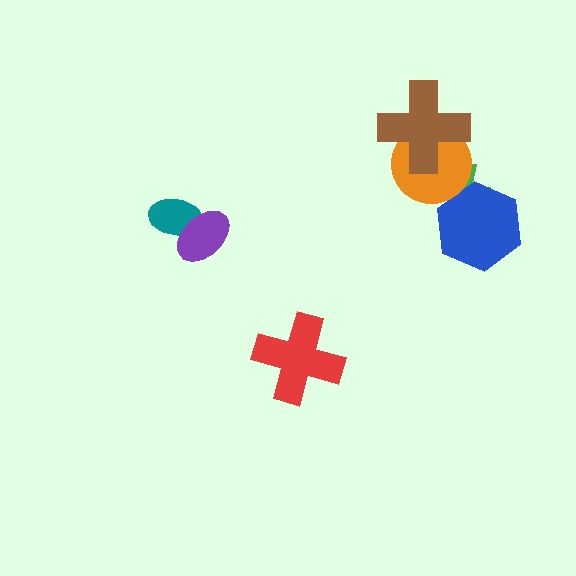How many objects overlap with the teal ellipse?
1 object overlaps with the teal ellipse.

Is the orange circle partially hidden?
Yes, it is partially covered by another shape.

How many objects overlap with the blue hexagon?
1 object overlaps with the blue hexagon.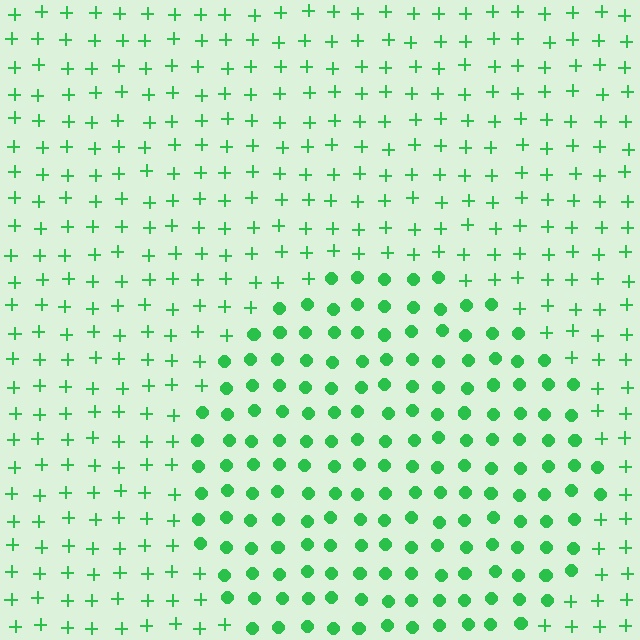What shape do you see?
I see a circle.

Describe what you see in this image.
The image is filled with small green elements arranged in a uniform grid. A circle-shaped region contains circles, while the surrounding area contains plus signs. The boundary is defined purely by the change in element shape.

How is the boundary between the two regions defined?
The boundary is defined by a change in element shape: circles inside vs. plus signs outside. All elements share the same color and spacing.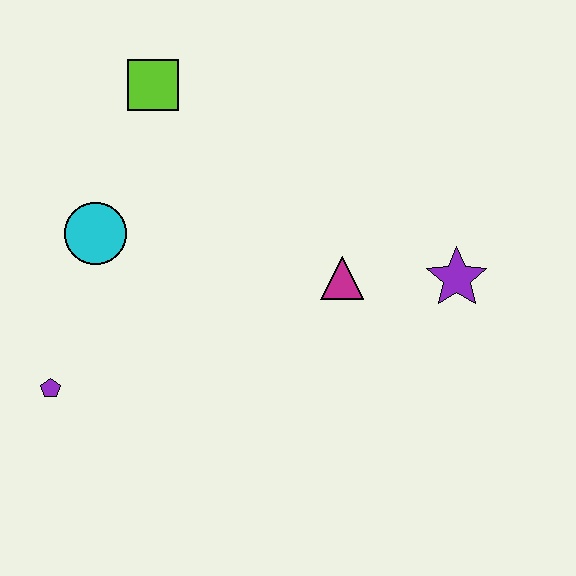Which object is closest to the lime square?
The cyan circle is closest to the lime square.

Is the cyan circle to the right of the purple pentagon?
Yes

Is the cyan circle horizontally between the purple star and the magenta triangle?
No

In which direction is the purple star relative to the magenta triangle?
The purple star is to the right of the magenta triangle.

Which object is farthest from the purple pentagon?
The purple star is farthest from the purple pentagon.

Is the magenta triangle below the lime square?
Yes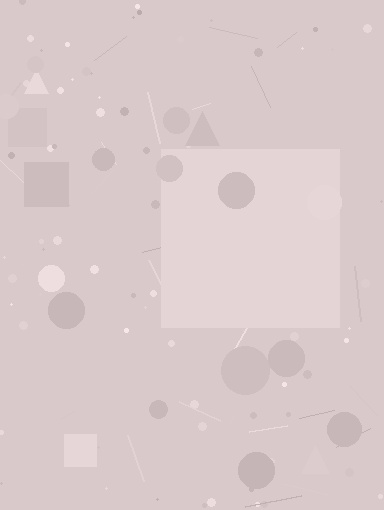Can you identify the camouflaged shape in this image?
The camouflaged shape is a square.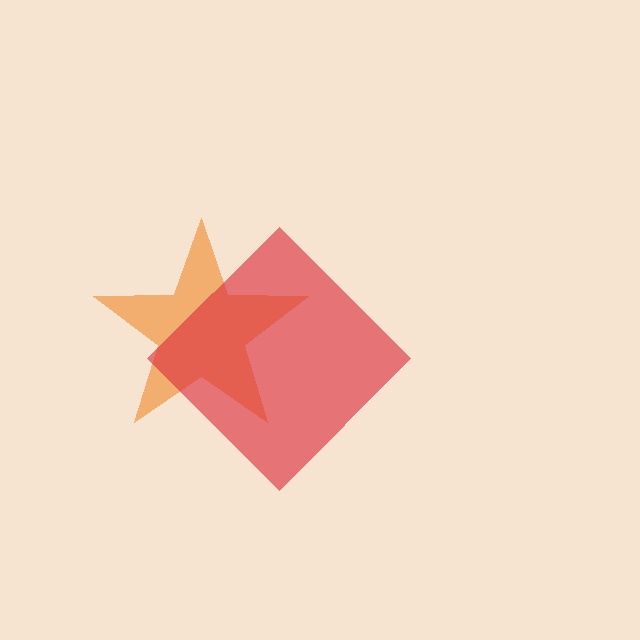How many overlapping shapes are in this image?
There are 2 overlapping shapes in the image.